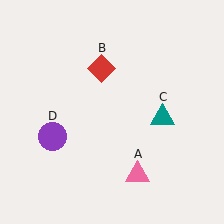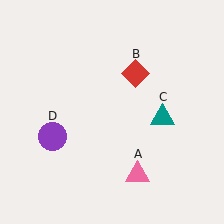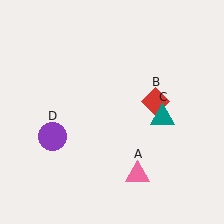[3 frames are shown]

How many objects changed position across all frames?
1 object changed position: red diamond (object B).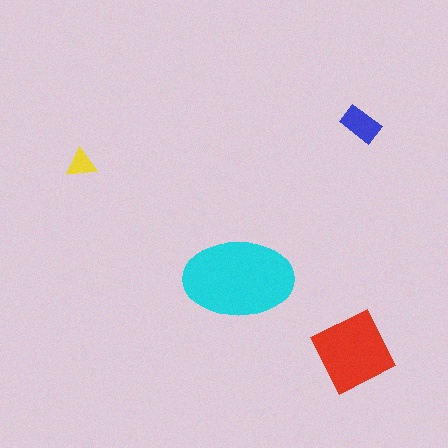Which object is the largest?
The cyan ellipse.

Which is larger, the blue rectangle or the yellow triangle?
The blue rectangle.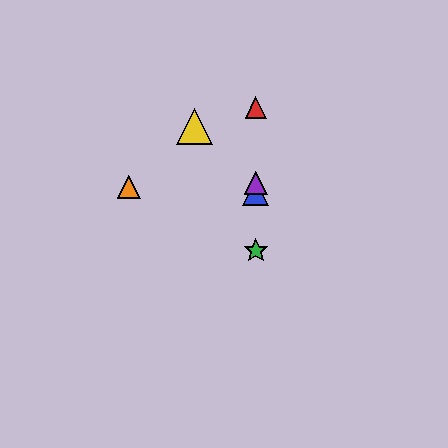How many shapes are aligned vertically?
4 shapes (the red triangle, the blue triangle, the green star, the purple triangle) are aligned vertically.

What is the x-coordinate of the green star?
The green star is at x≈256.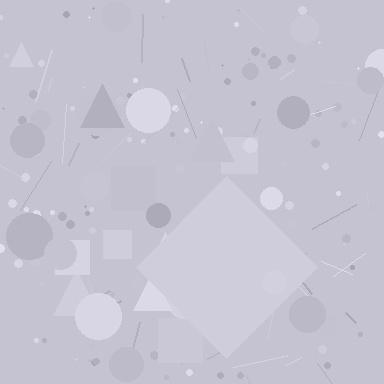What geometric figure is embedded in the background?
A diamond is embedded in the background.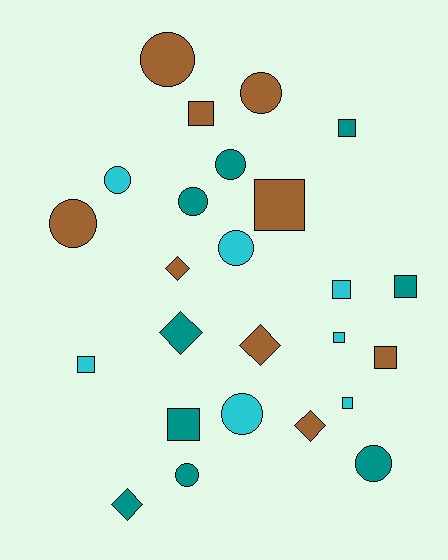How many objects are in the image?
There are 25 objects.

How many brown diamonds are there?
There are 3 brown diamonds.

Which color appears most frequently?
Brown, with 9 objects.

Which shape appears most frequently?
Circle, with 10 objects.